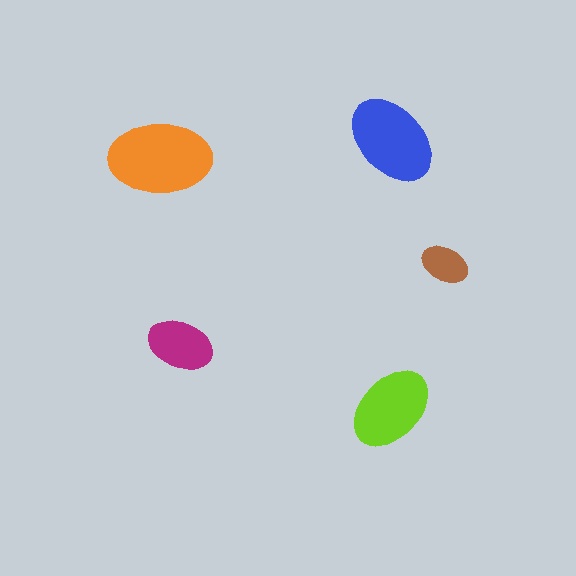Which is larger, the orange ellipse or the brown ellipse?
The orange one.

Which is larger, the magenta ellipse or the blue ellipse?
The blue one.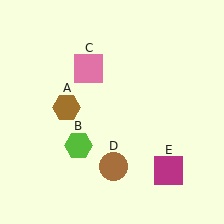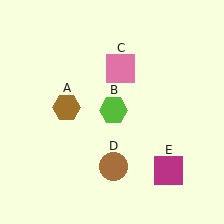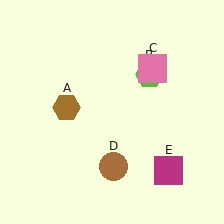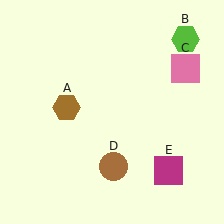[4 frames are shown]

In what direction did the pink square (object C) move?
The pink square (object C) moved right.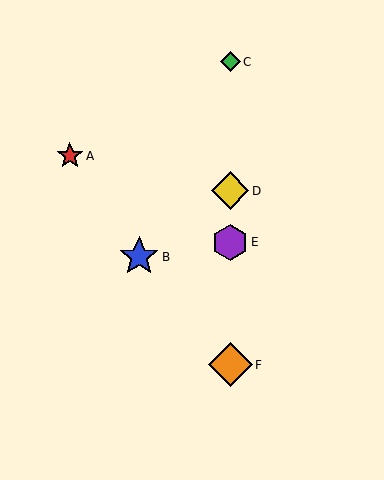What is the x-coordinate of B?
Object B is at x≈139.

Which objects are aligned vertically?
Objects C, D, E, F are aligned vertically.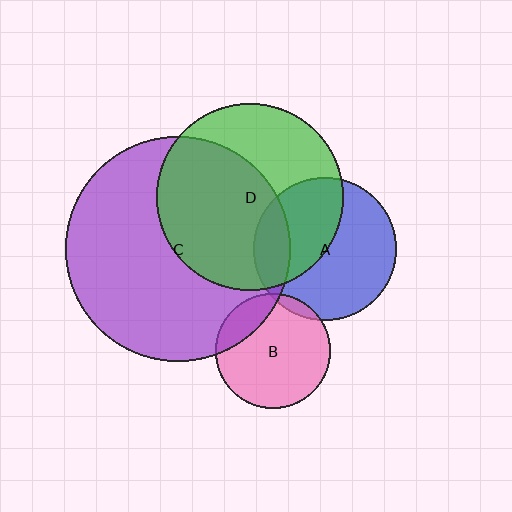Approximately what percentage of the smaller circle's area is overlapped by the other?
Approximately 45%.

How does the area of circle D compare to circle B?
Approximately 2.6 times.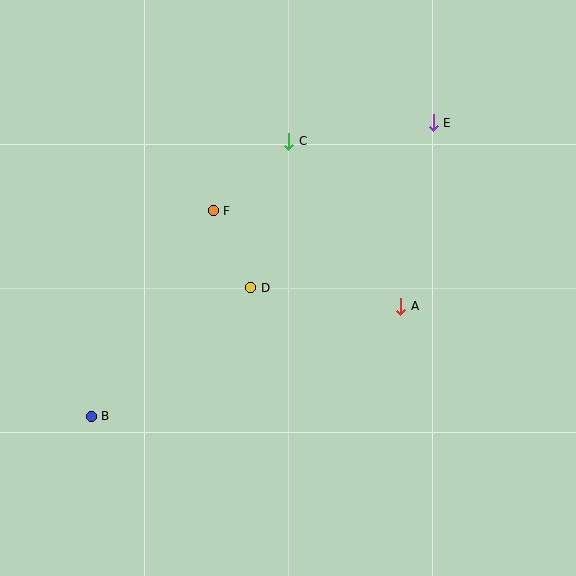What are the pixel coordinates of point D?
Point D is at (251, 288).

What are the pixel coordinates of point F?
Point F is at (213, 211).